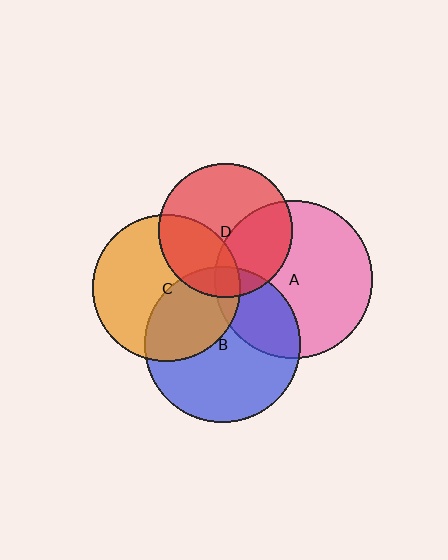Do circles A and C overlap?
Yes.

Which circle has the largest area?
Circle A (pink).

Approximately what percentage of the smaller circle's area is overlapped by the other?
Approximately 10%.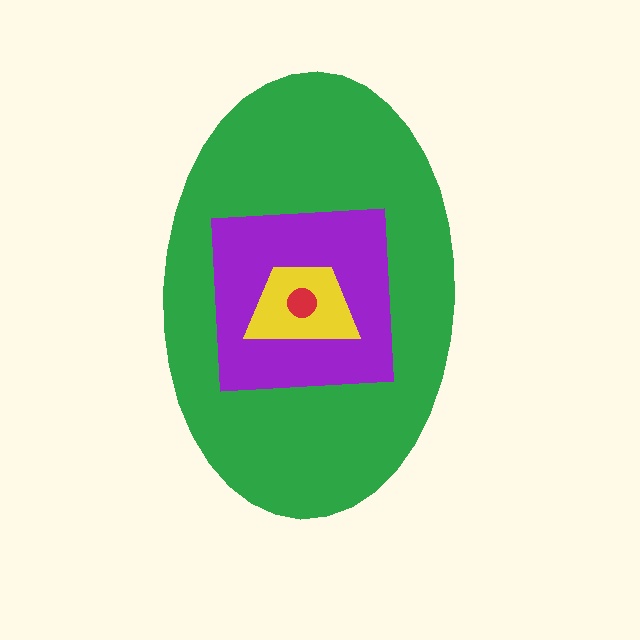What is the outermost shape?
The green ellipse.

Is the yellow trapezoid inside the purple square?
Yes.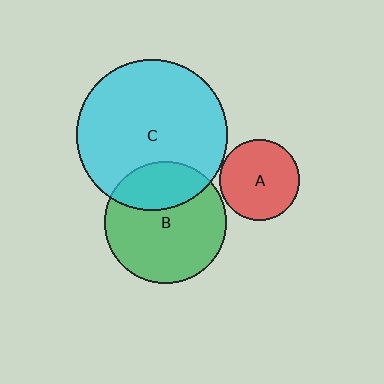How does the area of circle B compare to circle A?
Approximately 2.3 times.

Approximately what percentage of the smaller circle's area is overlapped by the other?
Approximately 30%.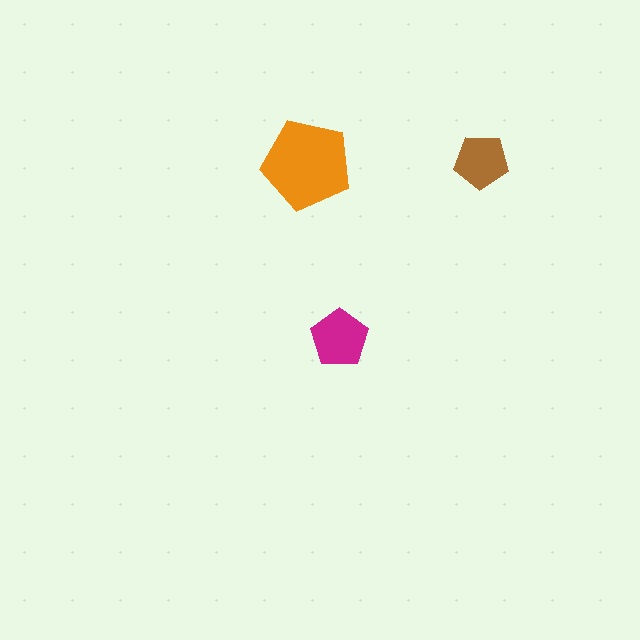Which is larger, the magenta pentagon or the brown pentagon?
The magenta one.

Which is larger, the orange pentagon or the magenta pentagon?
The orange one.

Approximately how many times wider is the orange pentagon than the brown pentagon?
About 1.5 times wider.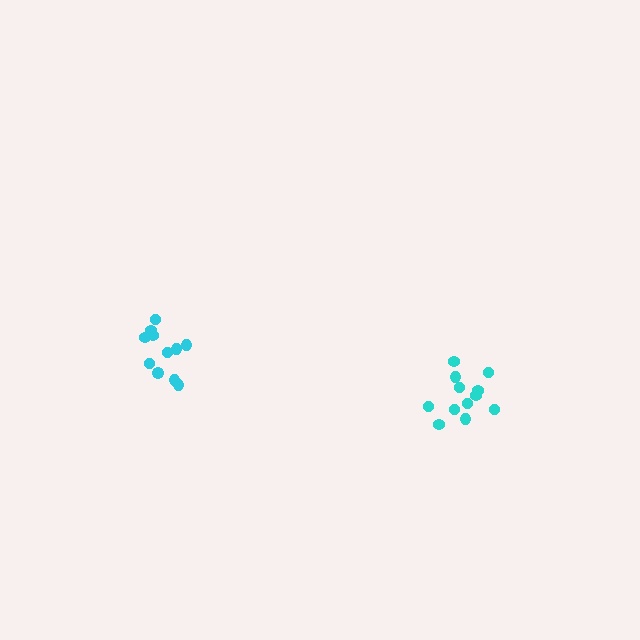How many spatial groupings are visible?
There are 2 spatial groupings.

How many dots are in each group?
Group 1: 13 dots, Group 2: 11 dots (24 total).